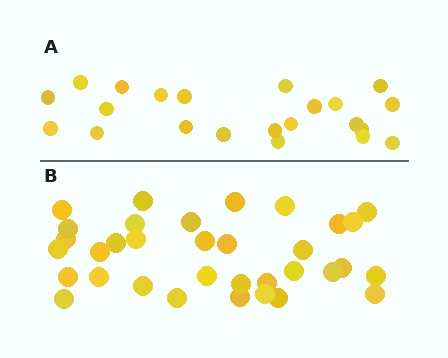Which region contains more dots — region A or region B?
Region B (the bottom region) has more dots.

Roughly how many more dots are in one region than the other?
Region B has roughly 12 or so more dots than region A.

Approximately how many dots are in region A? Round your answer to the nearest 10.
About 20 dots. (The exact count is 22, which rounds to 20.)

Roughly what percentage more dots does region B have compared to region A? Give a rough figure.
About 55% more.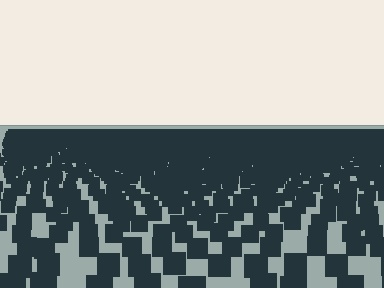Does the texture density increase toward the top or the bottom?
Density increases toward the top.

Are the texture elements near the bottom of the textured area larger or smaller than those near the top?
Larger. Near the bottom, elements are closer to the viewer and appear at a bigger on-screen size.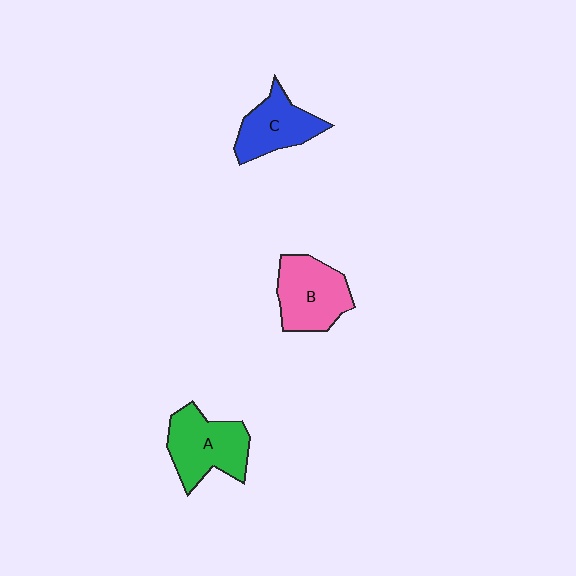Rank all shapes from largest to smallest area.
From largest to smallest: A (green), B (pink), C (blue).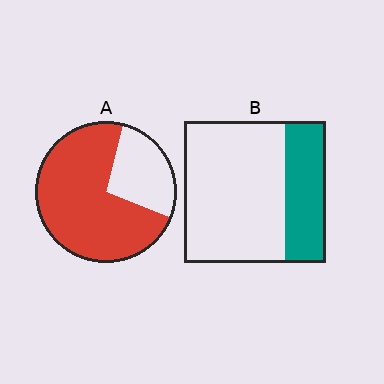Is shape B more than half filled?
No.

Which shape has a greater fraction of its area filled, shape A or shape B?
Shape A.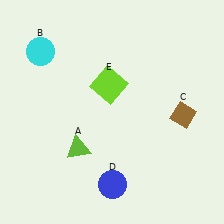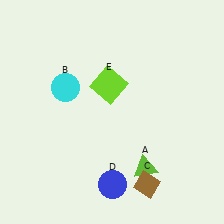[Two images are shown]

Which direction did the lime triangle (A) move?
The lime triangle (A) moved right.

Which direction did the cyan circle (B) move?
The cyan circle (B) moved down.